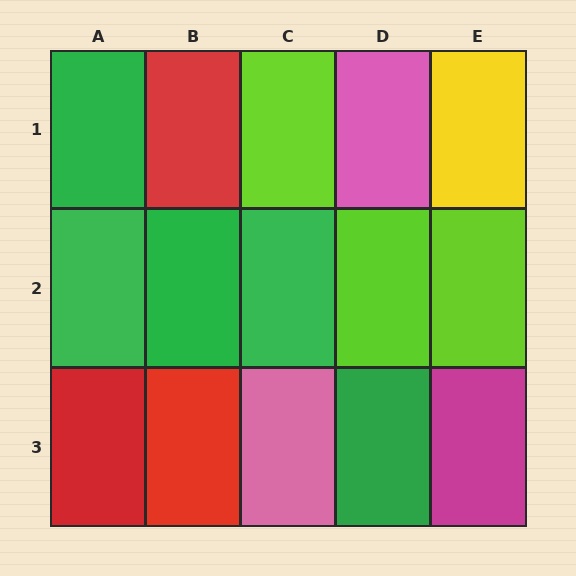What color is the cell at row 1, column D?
Pink.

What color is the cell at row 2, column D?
Lime.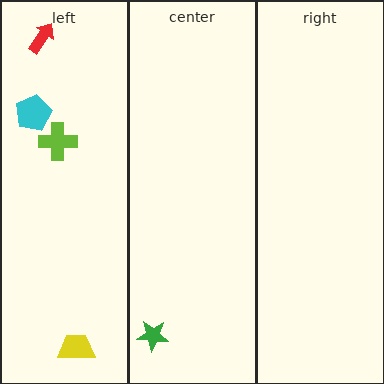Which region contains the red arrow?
The left region.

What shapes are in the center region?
The green star.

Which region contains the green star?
The center region.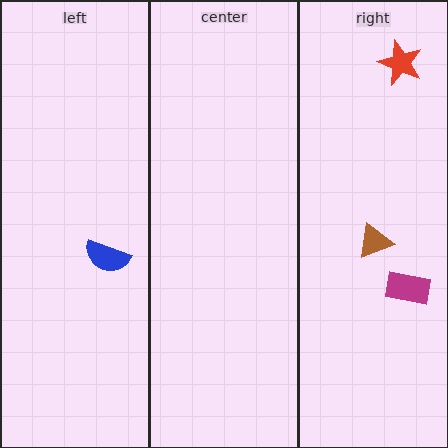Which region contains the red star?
The right region.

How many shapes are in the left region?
1.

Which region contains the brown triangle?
The right region.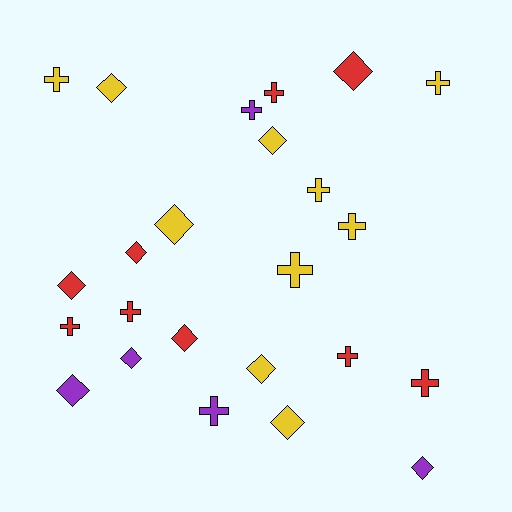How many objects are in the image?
There are 24 objects.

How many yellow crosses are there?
There are 5 yellow crosses.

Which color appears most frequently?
Yellow, with 10 objects.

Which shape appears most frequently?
Cross, with 12 objects.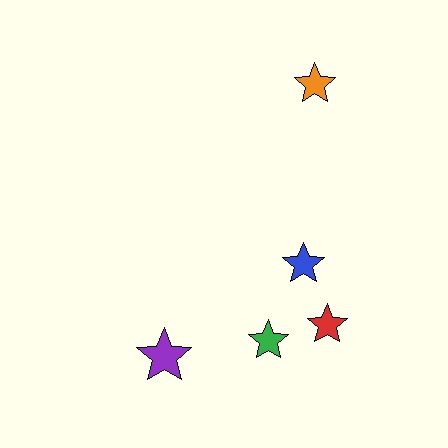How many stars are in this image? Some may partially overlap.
There are 5 stars.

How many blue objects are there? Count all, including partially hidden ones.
There is 1 blue object.